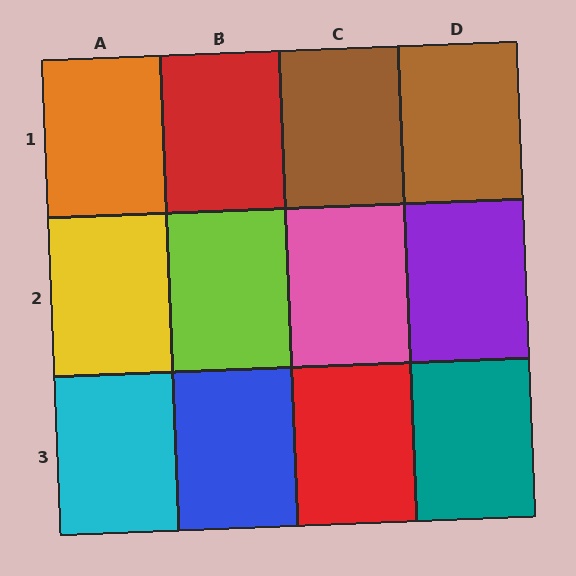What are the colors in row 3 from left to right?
Cyan, blue, red, teal.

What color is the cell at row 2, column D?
Purple.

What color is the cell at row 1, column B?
Red.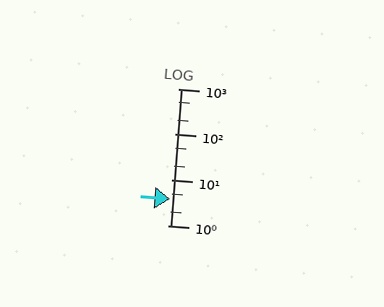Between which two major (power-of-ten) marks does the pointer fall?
The pointer is between 1 and 10.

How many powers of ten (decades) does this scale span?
The scale spans 3 decades, from 1 to 1000.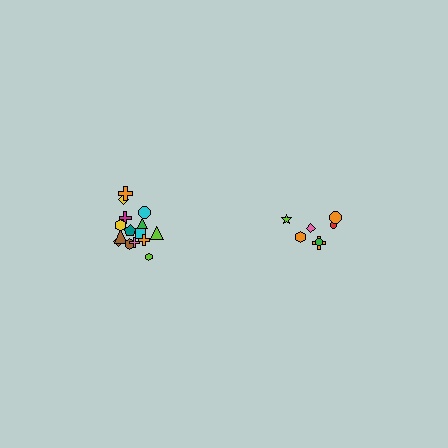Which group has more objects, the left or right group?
The left group.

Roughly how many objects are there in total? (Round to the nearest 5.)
Roughly 20 objects in total.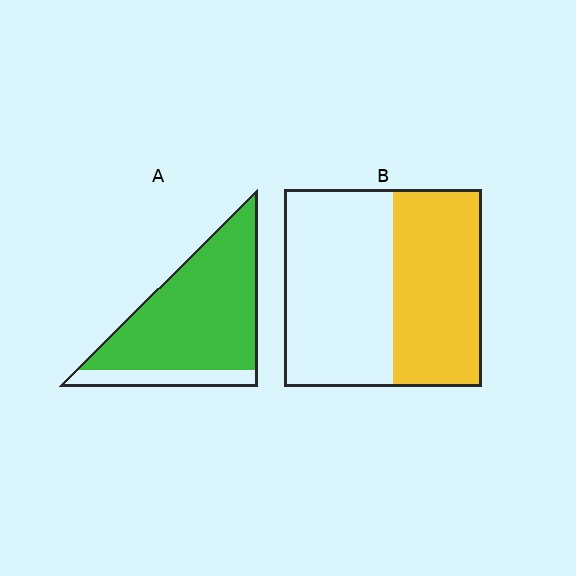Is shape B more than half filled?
No.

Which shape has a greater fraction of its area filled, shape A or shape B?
Shape A.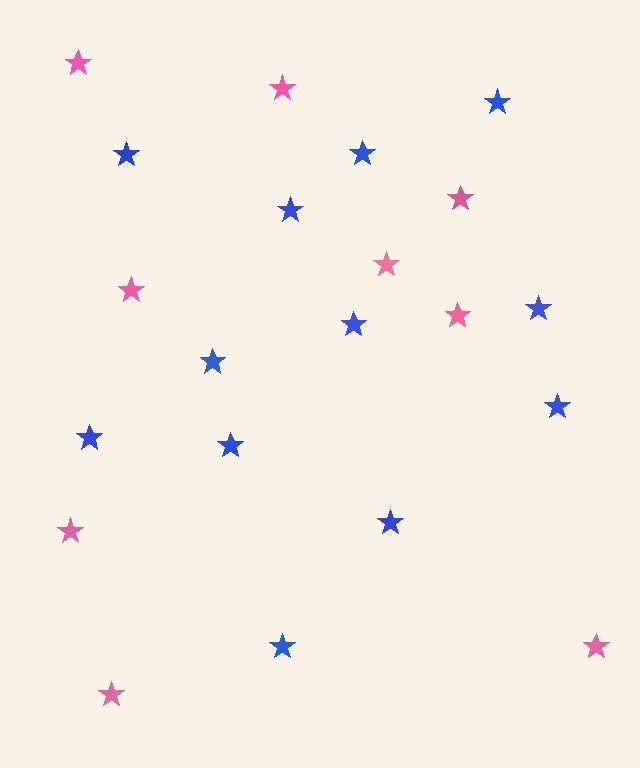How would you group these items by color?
There are 2 groups: one group of pink stars (9) and one group of blue stars (12).